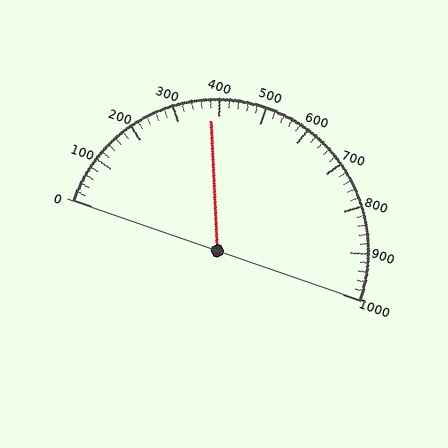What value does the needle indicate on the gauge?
The needle indicates approximately 380.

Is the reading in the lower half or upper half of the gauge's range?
The reading is in the lower half of the range (0 to 1000).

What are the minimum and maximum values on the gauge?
The gauge ranges from 0 to 1000.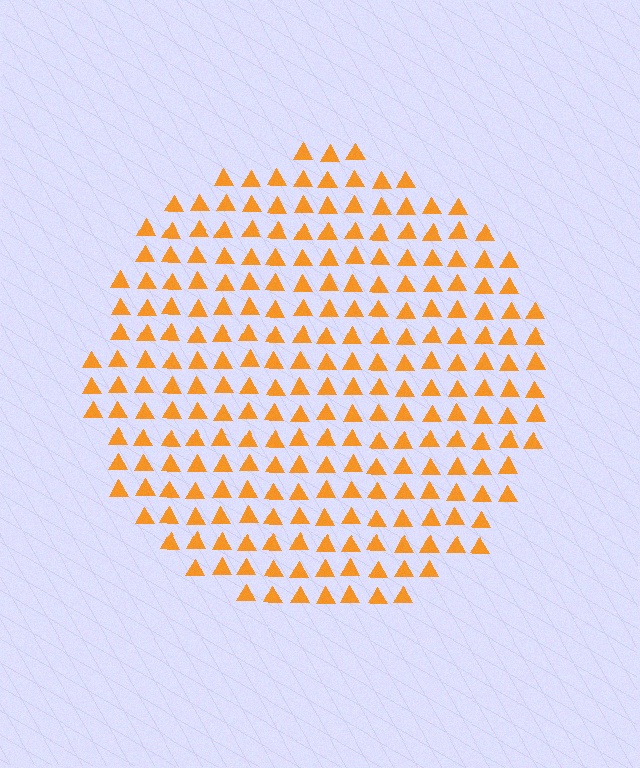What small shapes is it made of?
It is made of small triangles.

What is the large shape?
The large shape is a circle.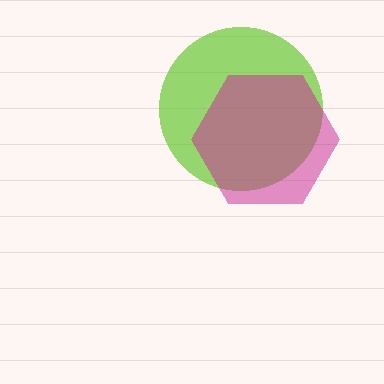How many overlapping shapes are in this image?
There are 2 overlapping shapes in the image.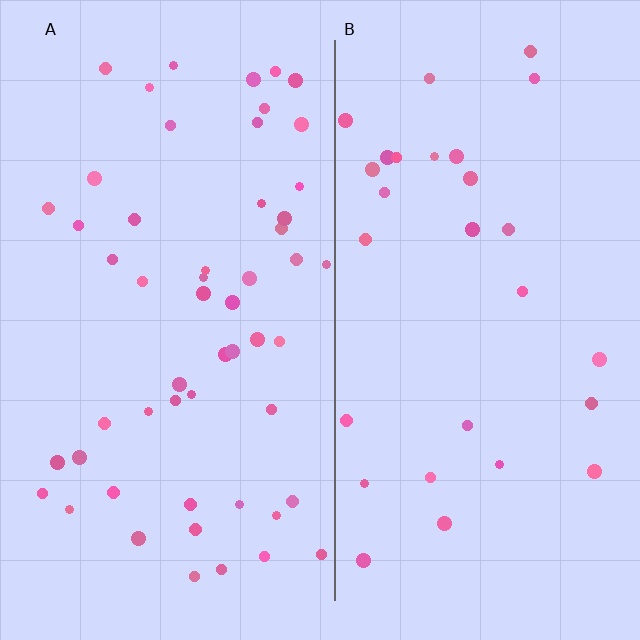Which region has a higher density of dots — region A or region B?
A (the left).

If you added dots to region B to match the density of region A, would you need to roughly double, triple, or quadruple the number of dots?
Approximately double.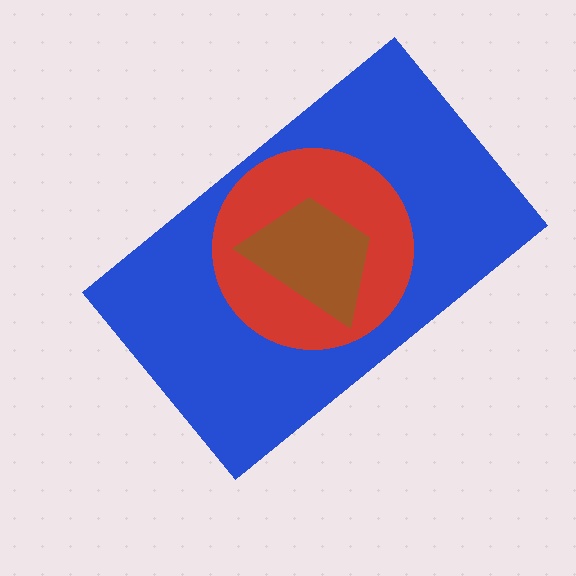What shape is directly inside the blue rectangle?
The red circle.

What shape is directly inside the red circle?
The brown trapezoid.